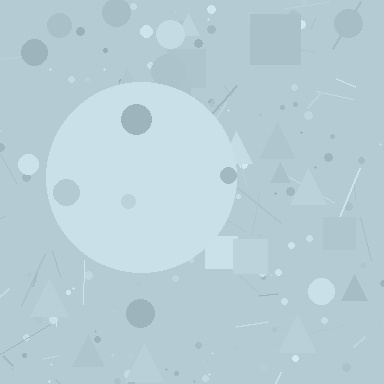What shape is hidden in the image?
A circle is hidden in the image.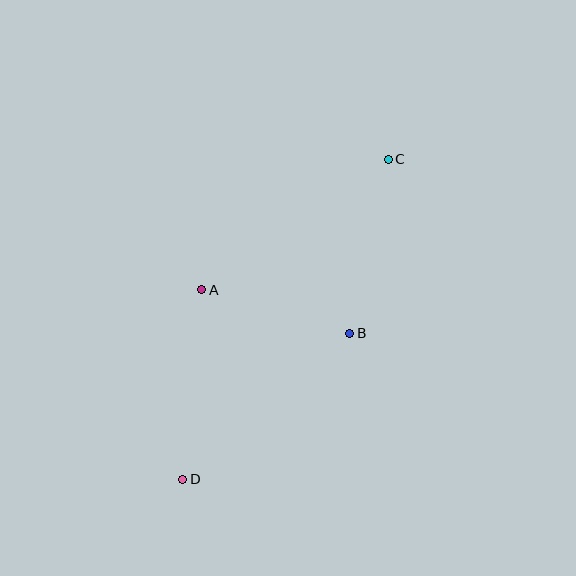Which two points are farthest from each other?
Points C and D are farthest from each other.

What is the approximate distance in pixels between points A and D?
The distance between A and D is approximately 190 pixels.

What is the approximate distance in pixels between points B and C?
The distance between B and C is approximately 178 pixels.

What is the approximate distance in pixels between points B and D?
The distance between B and D is approximately 222 pixels.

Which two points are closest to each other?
Points A and B are closest to each other.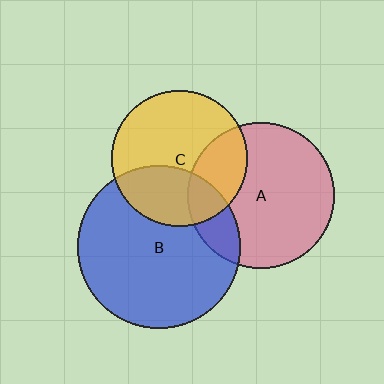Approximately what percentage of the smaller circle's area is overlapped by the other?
Approximately 15%.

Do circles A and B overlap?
Yes.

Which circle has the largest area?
Circle B (blue).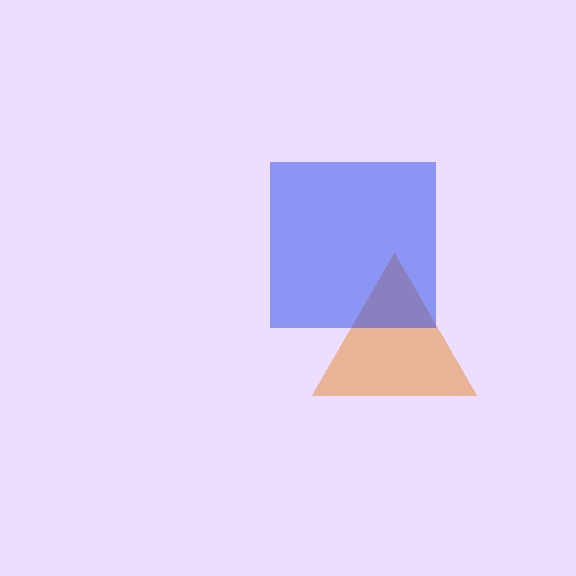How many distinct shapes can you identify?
There are 2 distinct shapes: an orange triangle, a blue square.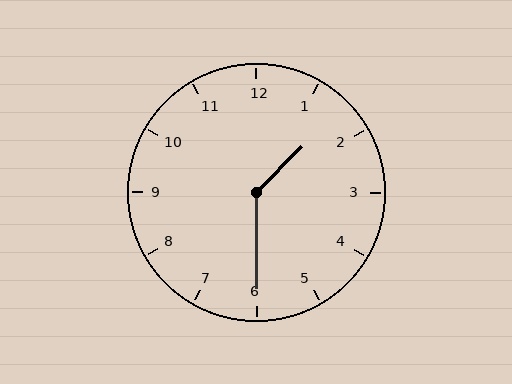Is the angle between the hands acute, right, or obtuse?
It is obtuse.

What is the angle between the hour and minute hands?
Approximately 135 degrees.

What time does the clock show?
1:30.